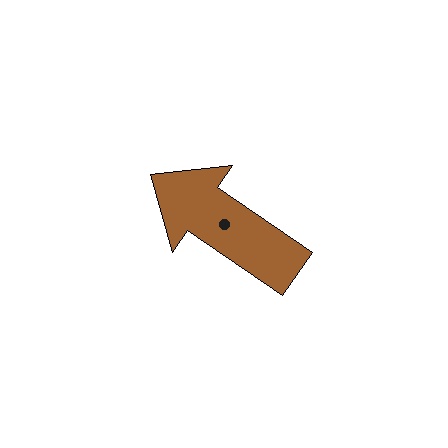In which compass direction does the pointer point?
Northwest.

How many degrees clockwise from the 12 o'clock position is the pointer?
Approximately 304 degrees.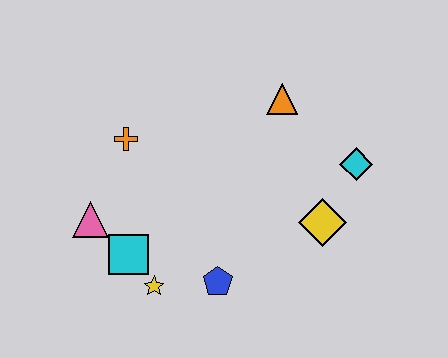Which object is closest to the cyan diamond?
The yellow diamond is closest to the cyan diamond.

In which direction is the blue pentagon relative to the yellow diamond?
The blue pentagon is to the left of the yellow diamond.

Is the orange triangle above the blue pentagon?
Yes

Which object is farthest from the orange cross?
The cyan diamond is farthest from the orange cross.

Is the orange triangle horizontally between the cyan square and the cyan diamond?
Yes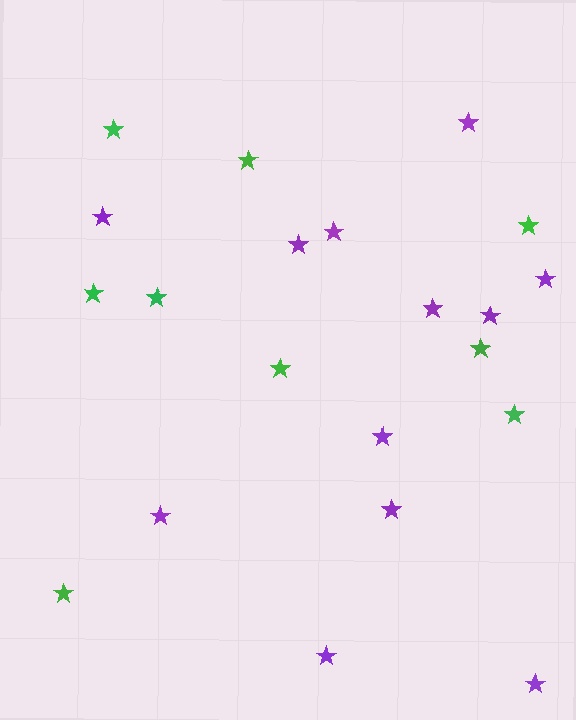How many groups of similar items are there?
There are 2 groups: one group of purple stars (12) and one group of green stars (9).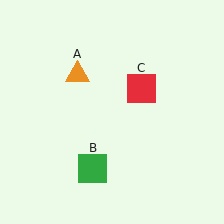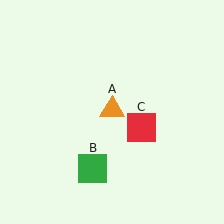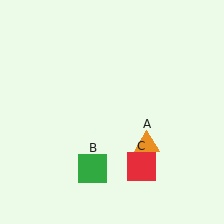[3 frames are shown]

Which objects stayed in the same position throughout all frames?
Green square (object B) remained stationary.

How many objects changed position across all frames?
2 objects changed position: orange triangle (object A), red square (object C).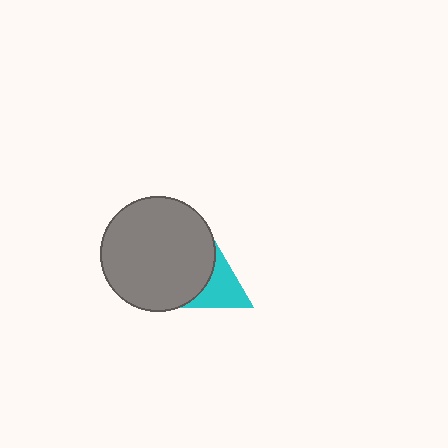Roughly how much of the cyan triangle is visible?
About half of it is visible (roughly 48%).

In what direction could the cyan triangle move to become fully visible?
The cyan triangle could move right. That would shift it out from behind the gray circle entirely.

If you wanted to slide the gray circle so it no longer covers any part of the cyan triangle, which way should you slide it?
Slide it left — that is the most direct way to separate the two shapes.